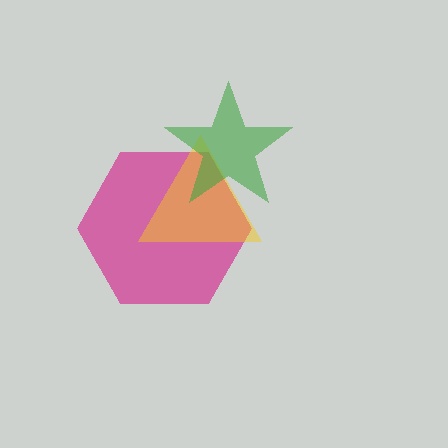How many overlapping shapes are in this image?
There are 3 overlapping shapes in the image.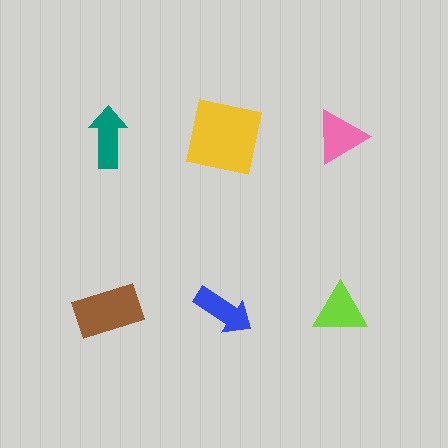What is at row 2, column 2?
A blue arrow.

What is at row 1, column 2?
A yellow square.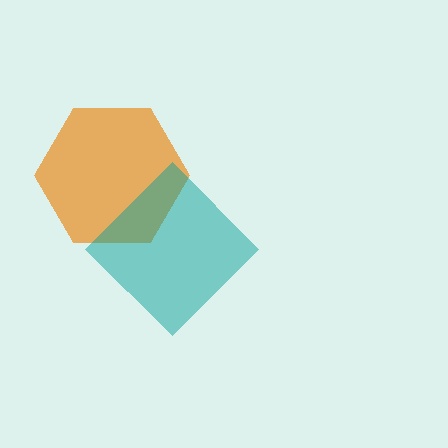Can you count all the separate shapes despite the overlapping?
Yes, there are 2 separate shapes.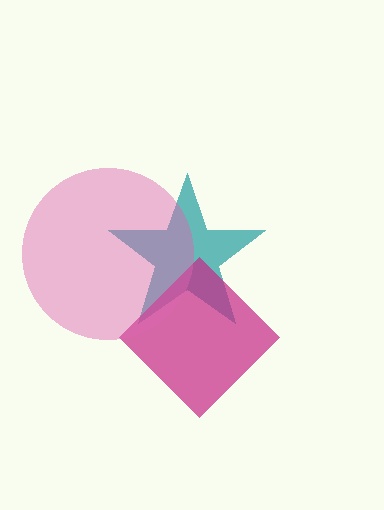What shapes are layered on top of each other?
The layered shapes are: a teal star, a magenta diamond, a pink circle.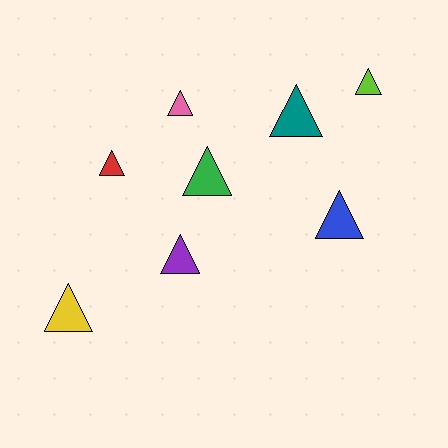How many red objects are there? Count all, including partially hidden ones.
There is 1 red object.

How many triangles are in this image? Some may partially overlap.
There are 8 triangles.